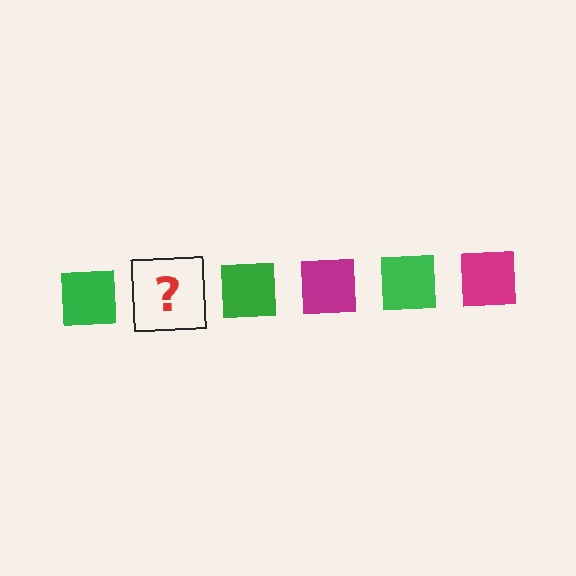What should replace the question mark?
The question mark should be replaced with a magenta square.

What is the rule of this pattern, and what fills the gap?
The rule is that the pattern cycles through green, magenta squares. The gap should be filled with a magenta square.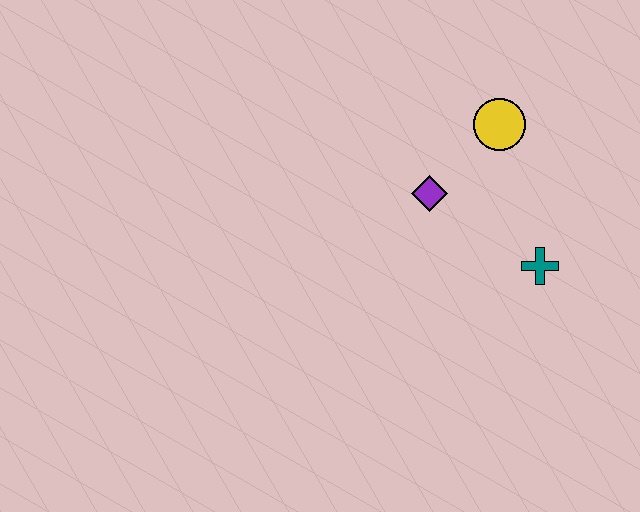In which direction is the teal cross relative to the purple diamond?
The teal cross is to the right of the purple diamond.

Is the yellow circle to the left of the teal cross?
Yes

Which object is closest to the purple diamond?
The yellow circle is closest to the purple diamond.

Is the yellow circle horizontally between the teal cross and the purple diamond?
Yes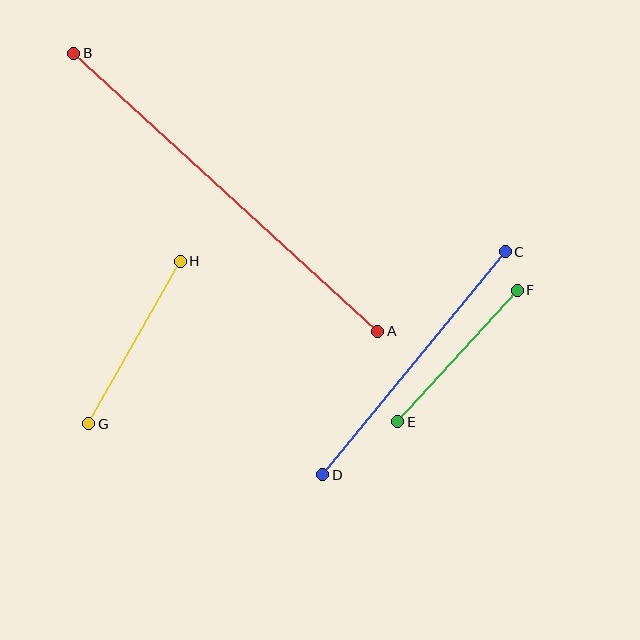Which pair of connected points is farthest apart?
Points A and B are farthest apart.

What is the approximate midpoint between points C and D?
The midpoint is at approximately (414, 363) pixels.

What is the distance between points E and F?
The distance is approximately 177 pixels.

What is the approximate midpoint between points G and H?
The midpoint is at approximately (134, 343) pixels.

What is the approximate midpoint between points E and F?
The midpoint is at approximately (458, 356) pixels.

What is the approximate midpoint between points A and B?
The midpoint is at approximately (226, 192) pixels.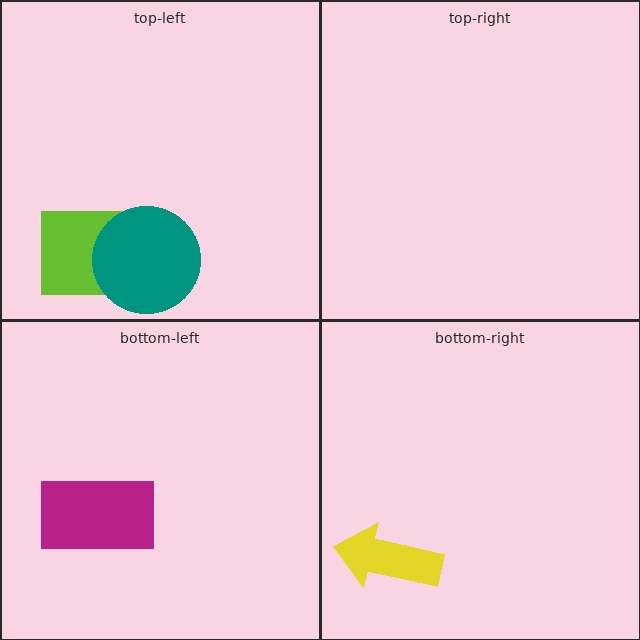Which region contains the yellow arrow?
The bottom-right region.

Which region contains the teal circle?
The top-left region.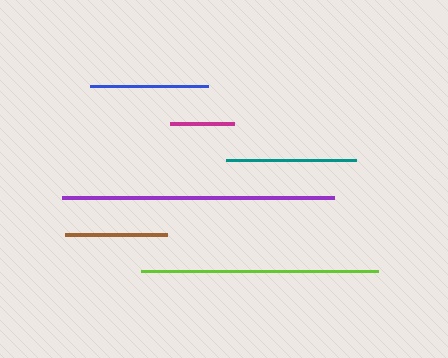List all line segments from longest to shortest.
From longest to shortest: purple, lime, teal, blue, brown, magenta.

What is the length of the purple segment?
The purple segment is approximately 272 pixels long.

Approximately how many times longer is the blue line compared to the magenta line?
The blue line is approximately 1.9 times the length of the magenta line.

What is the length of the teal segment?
The teal segment is approximately 130 pixels long.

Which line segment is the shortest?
The magenta line is the shortest at approximately 64 pixels.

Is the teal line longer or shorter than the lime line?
The lime line is longer than the teal line.